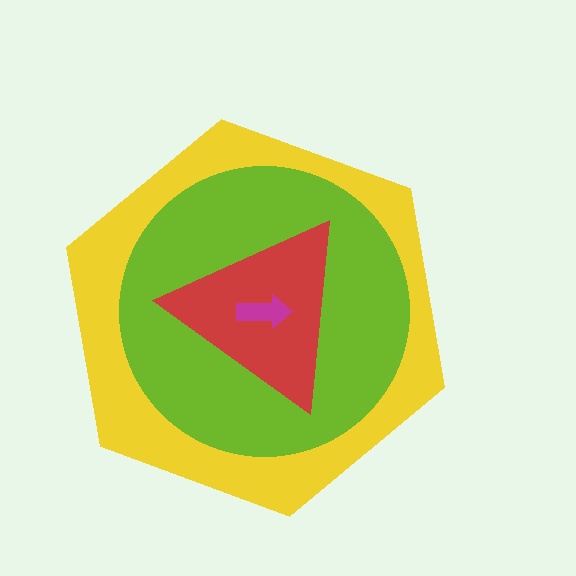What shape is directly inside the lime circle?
The red triangle.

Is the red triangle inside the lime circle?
Yes.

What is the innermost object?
The magenta arrow.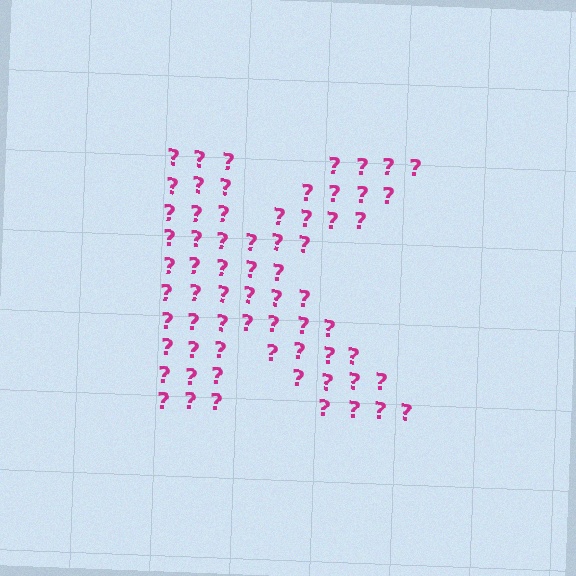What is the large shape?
The large shape is the letter K.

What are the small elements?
The small elements are question marks.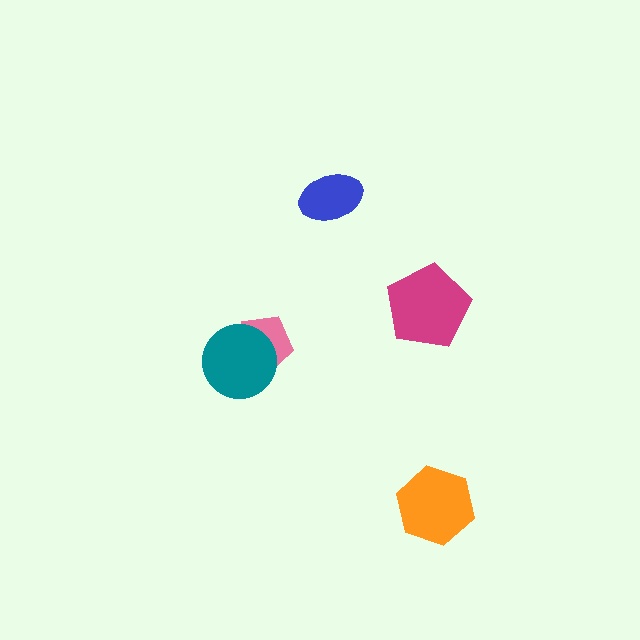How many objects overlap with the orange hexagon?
0 objects overlap with the orange hexagon.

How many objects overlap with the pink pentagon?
1 object overlaps with the pink pentagon.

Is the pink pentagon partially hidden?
Yes, it is partially covered by another shape.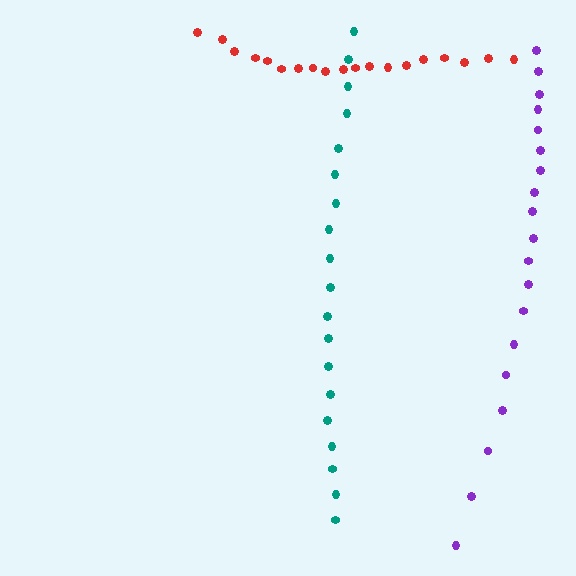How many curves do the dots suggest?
There are 3 distinct paths.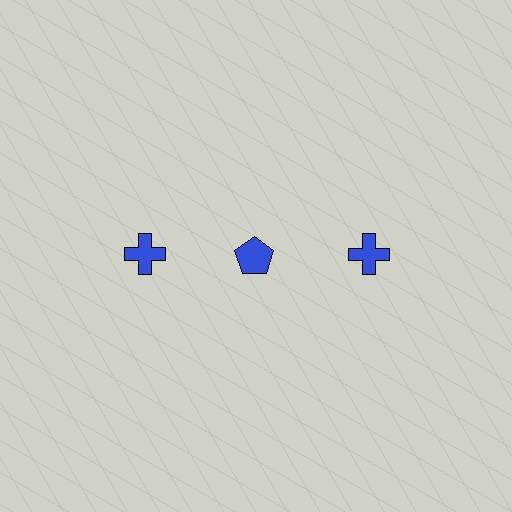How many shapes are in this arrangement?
There are 3 shapes arranged in a grid pattern.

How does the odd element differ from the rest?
It has a different shape: pentagon instead of cross.